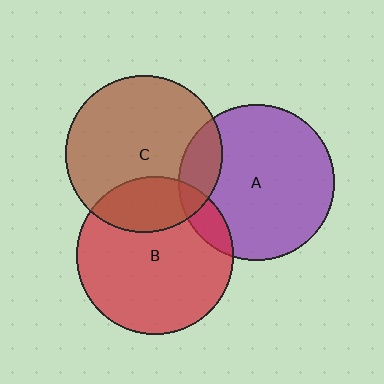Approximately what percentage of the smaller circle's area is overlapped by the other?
Approximately 15%.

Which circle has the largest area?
Circle B (red).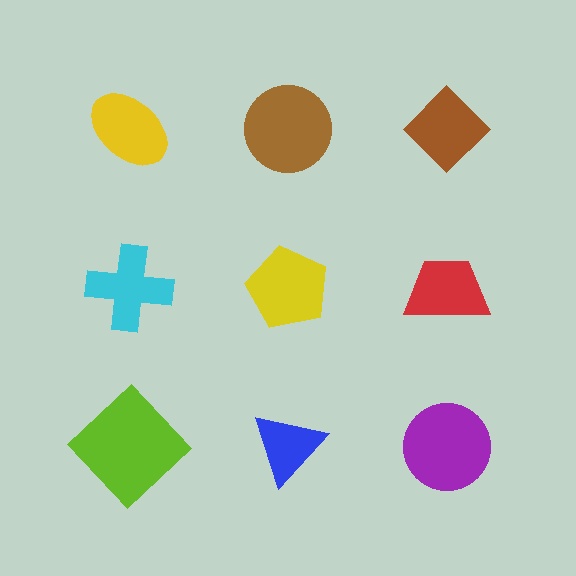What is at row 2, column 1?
A cyan cross.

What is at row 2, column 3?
A red trapezoid.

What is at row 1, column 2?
A brown circle.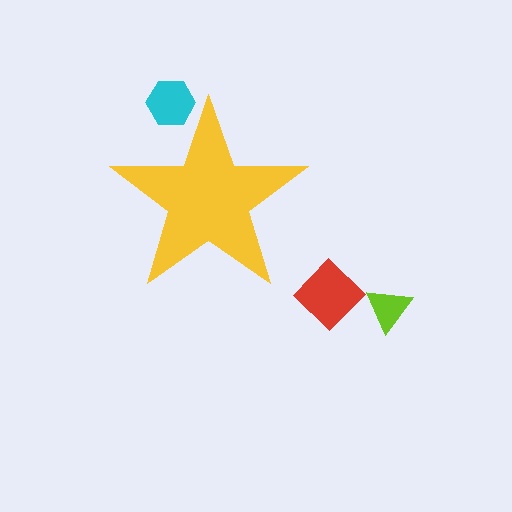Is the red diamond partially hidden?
No, the red diamond is fully visible.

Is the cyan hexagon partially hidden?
Yes, the cyan hexagon is partially hidden behind the yellow star.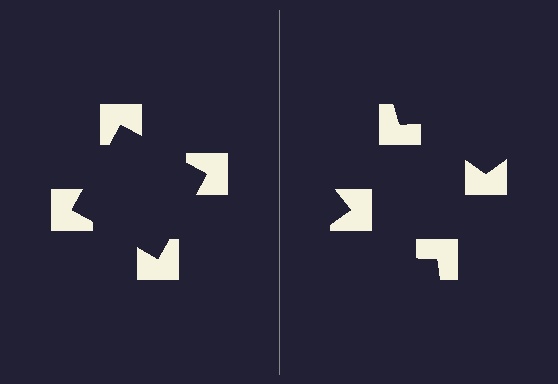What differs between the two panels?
The notched squares are positioned identically on both sides; only the wedge orientations differ. On the left they align to a square; on the right they are misaligned.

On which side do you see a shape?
An illusory square appears on the left side. On the right side the wedge cuts are rotated, so no coherent shape forms.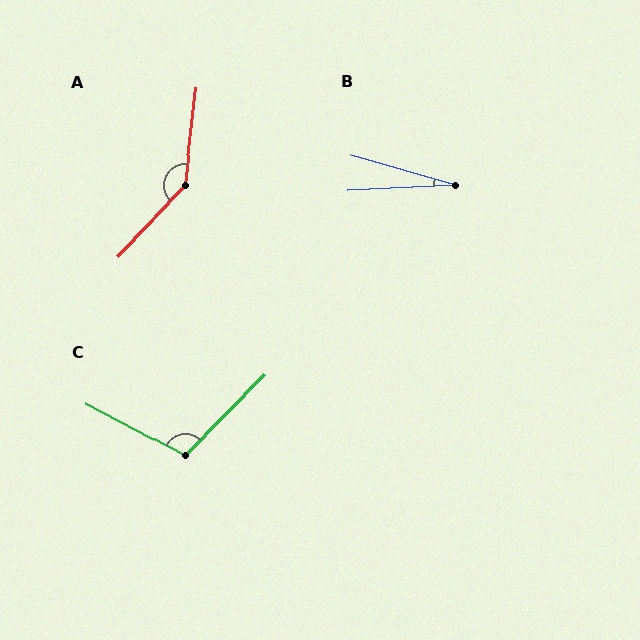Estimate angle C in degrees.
Approximately 107 degrees.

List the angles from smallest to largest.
B (19°), C (107°), A (143°).